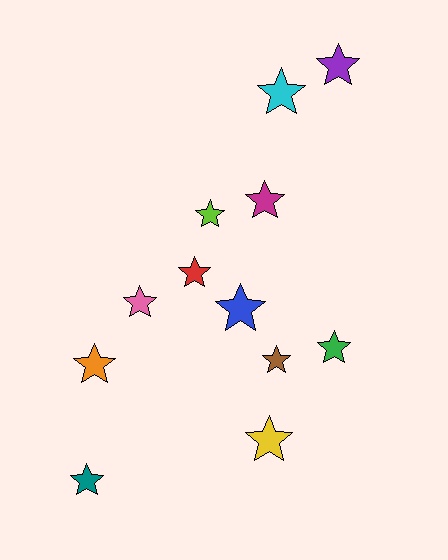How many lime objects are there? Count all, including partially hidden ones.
There is 1 lime object.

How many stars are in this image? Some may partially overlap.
There are 12 stars.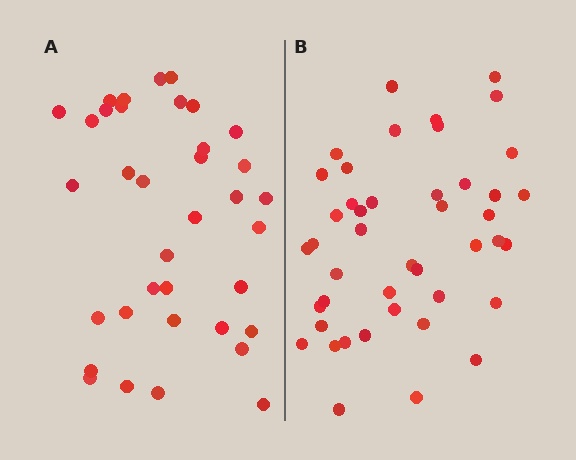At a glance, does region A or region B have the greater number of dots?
Region B (the right region) has more dots.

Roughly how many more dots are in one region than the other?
Region B has roughly 8 or so more dots than region A.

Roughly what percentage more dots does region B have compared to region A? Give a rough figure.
About 20% more.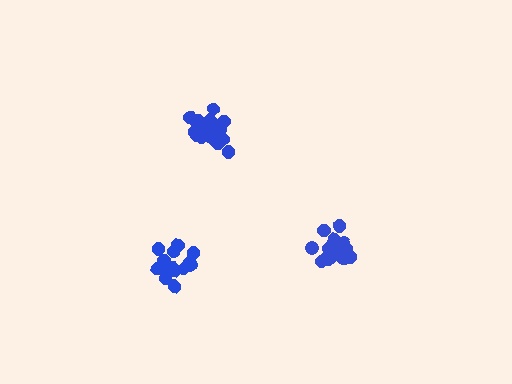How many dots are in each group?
Group 1: 18 dots, Group 2: 16 dots, Group 3: 14 dots (48 total).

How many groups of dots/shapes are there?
There are 3 groups.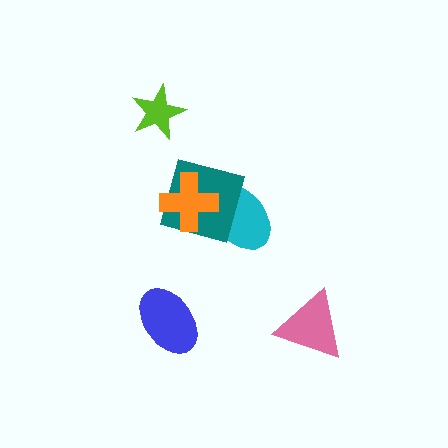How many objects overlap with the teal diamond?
2 objects overlap with the teal diamond.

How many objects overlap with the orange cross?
2 objects overlap with the orange cross.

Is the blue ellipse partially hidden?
No, no other shape covers it.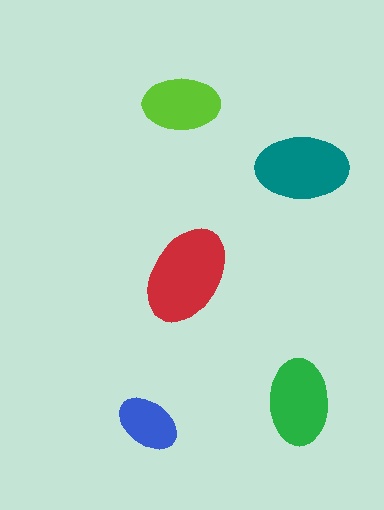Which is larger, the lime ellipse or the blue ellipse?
The lime one.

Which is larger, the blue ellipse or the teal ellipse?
The teal one.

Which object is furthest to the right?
The teal ellipse is rightmost.